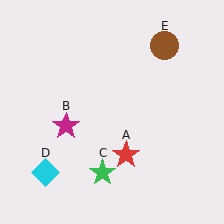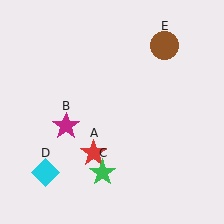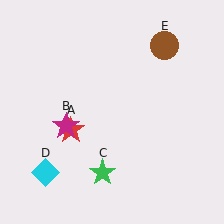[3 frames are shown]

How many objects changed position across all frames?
1 object changed position: red star (object A).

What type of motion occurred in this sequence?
The red star (object A) rotated clockwise around the center of the scene.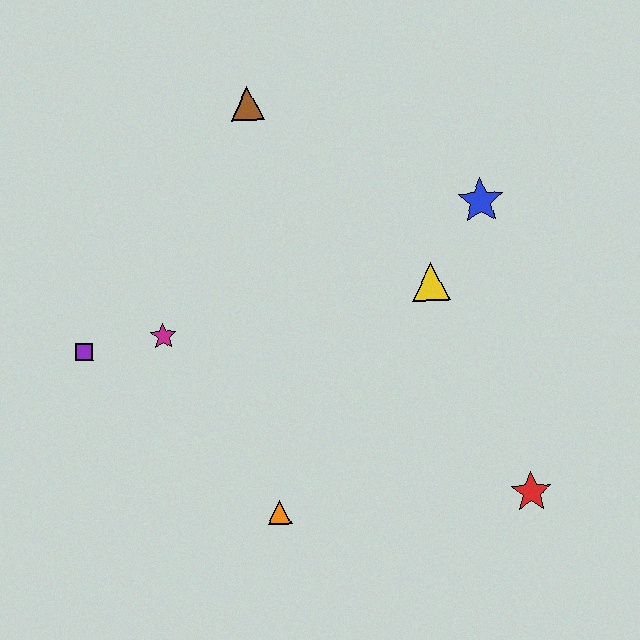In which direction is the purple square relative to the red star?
The purple square is to the left of the red star.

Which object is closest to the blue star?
The yellow triangle is closest to the blue star.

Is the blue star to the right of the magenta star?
Yes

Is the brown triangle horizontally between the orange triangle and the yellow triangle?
No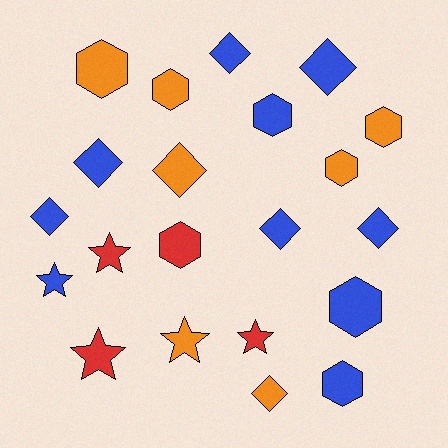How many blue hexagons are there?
There are 3 blue hexagons.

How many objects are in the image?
There are 21 objects.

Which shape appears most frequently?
Hexagon, with 8 objects.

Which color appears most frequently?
Blue, with 10 objects.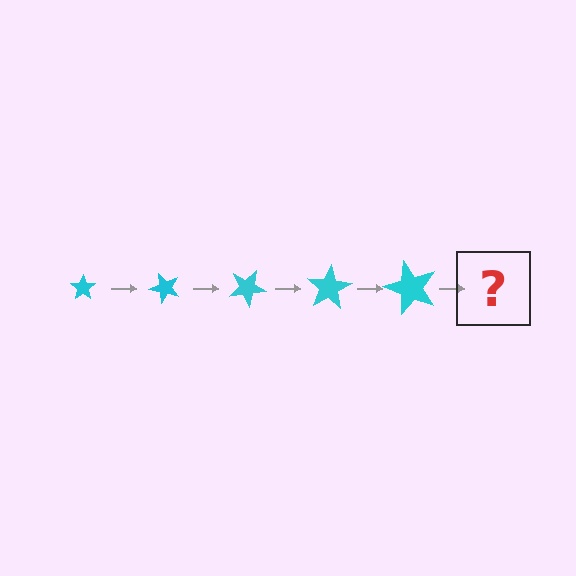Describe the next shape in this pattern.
It should be a star, larger than the previous one and rotated 250 degrees from the start.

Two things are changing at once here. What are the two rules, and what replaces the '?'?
The two rules are that the star grows larger each step and it rotates 50 degrees each step. The '?' should be a star, larger than the previous one and rotated 250 degrees from the start.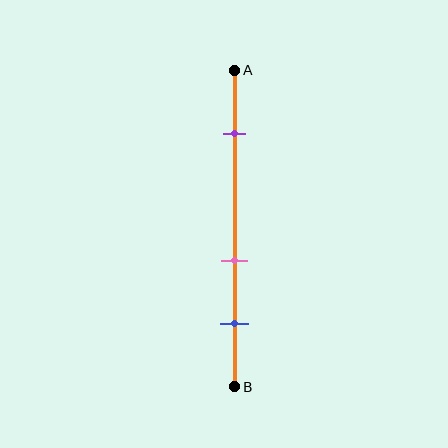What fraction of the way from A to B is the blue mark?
The blue mark is approximately 80% (0.8) of the way from A to B.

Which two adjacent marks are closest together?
The pink and blue marks are the closest adjacent pair.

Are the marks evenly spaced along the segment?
No, the marks are not evenly spaced.